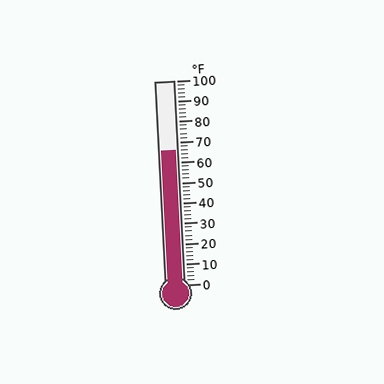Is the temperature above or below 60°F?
The temperature is above 60°F.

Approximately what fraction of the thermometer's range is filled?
The thermometer is filled to approximately 65% of its range.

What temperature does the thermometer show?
The thermometer shows approximately 66°F.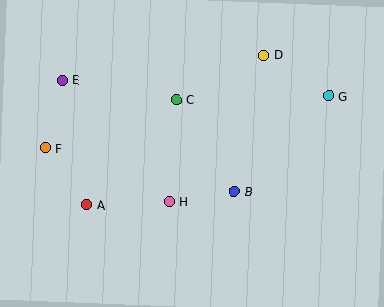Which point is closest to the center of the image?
Point H at (169, 202) is closest to the center.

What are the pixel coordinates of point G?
Point G is at (329, 96).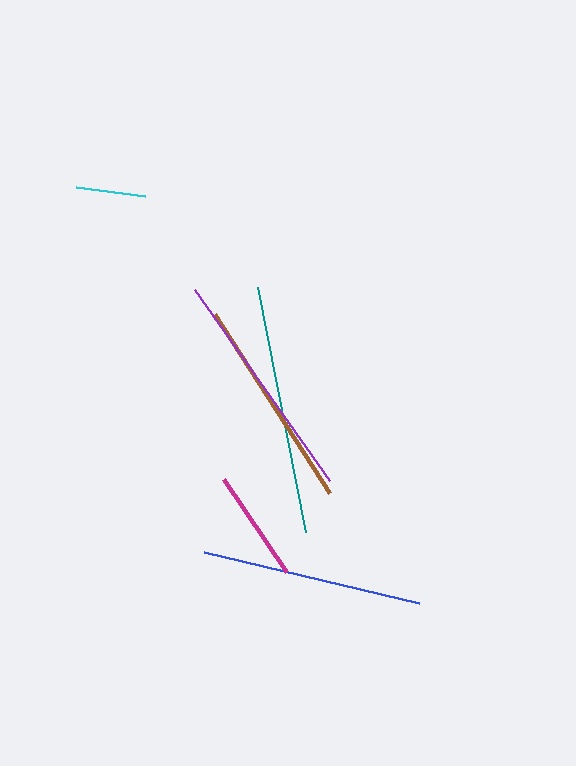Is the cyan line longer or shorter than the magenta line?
The magenta line is longer than the cyan line.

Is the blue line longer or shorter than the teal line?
The teal line is longer than the blue line.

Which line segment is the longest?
The teal line is the longest at approximately 250 pixels.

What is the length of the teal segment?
The teal segment is approximately 250 pixels long.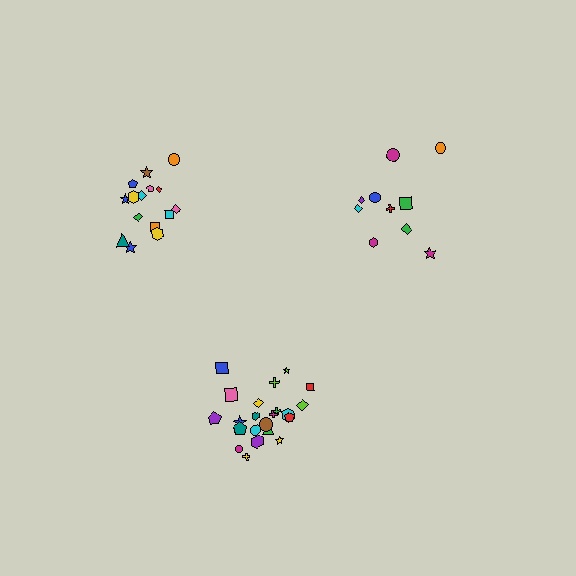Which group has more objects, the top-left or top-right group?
The top-left group.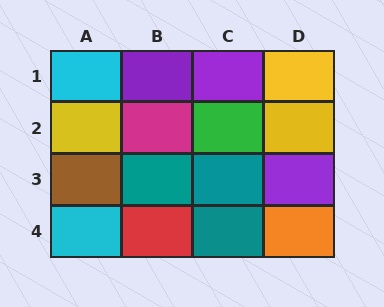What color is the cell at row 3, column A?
Brown.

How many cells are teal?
3 cells are teal.